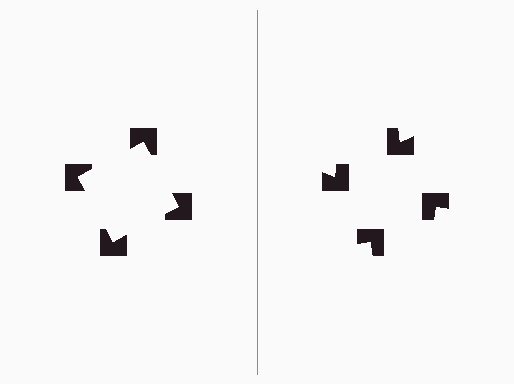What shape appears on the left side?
An illusory square.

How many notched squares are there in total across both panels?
8 — 4 on each side.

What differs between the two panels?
The notched squares are positioned identically on both sides; only the wedge orientations differ. On the left they align to a square; on the right they are misaligned.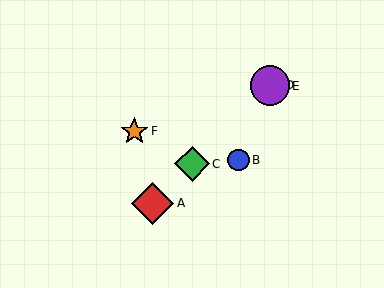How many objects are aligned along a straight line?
4 objects (A, C, D, E) are aligned along a straight line.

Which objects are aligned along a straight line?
Objects A, C, D, E are aligned along a straight line.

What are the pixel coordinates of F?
Object F is at (134, 131).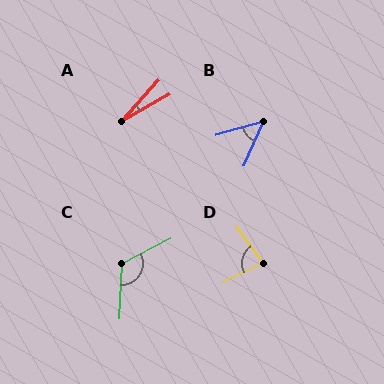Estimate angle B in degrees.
Approximately 52 degrees.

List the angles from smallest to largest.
A (18°), B (52°), D (79°), C (119°).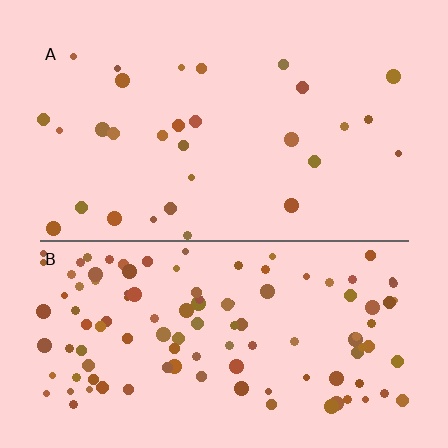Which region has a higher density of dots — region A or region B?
B (the bottom).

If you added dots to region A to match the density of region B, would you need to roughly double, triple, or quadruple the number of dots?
Approximately quadruple.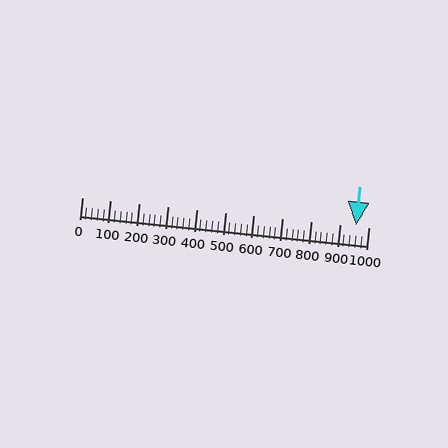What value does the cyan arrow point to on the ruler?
The cyan arrow points to approximately 956.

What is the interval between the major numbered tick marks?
The major tick marks are spaced 100 units apart.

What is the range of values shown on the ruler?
The ruler shows values from 0 to 1000.